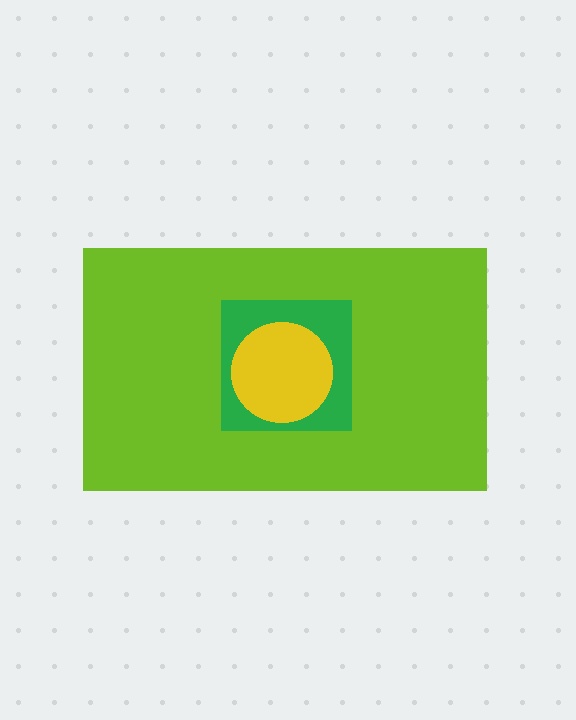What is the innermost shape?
The yellow circle.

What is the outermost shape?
The lime rectangle.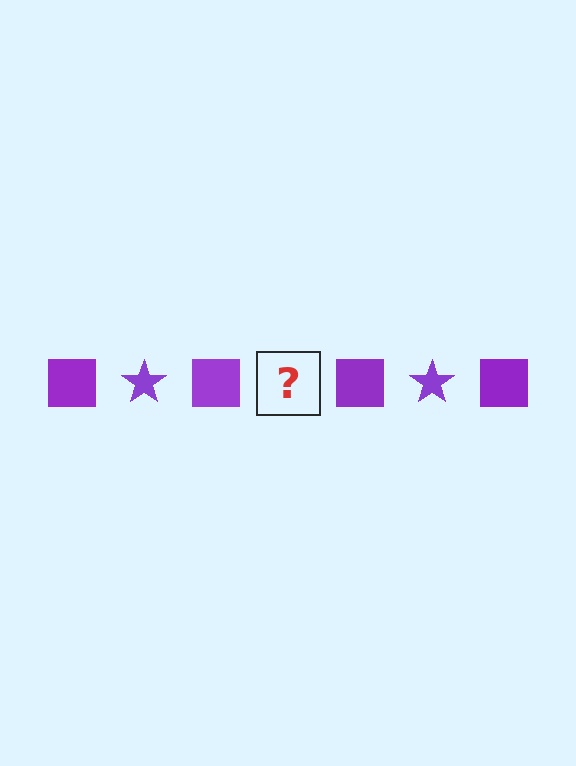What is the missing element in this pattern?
The missing element is a purple star.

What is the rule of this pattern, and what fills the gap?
The rule is that the pattern cycles through square, star shapes in purple. The gap should be filled with a purple star.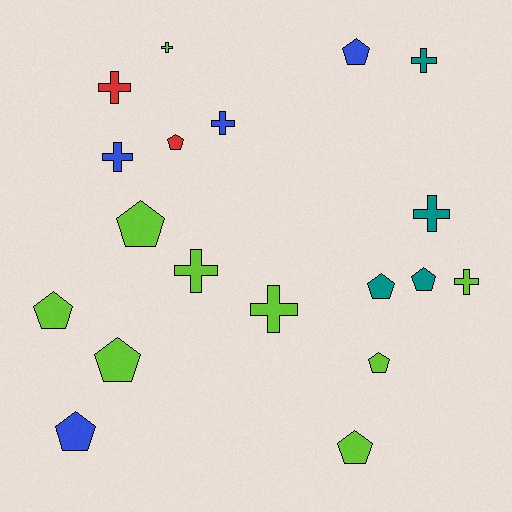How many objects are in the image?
There are 19 objects.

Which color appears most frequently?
Lime, with 9 objects.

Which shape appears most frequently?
Pentagon, with 10 objects.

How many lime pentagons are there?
There are 5 lime pentagons.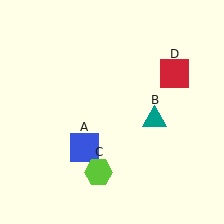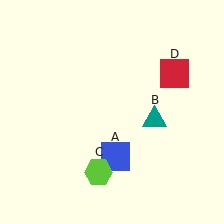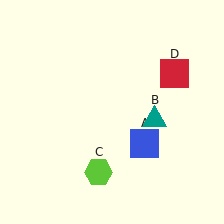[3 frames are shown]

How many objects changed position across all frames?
1 object changed position: blue square (object A).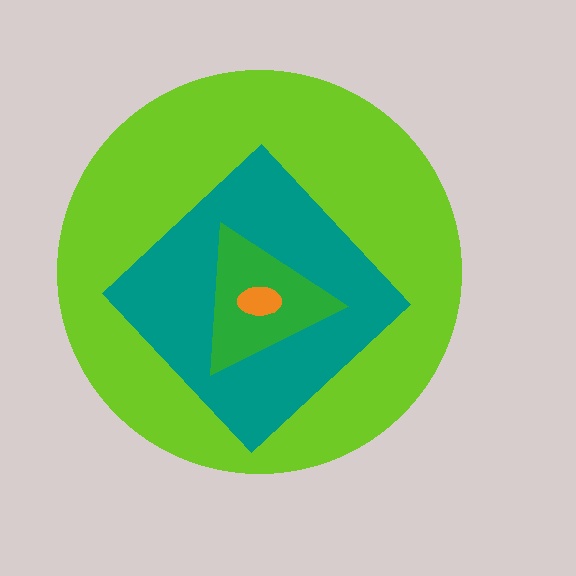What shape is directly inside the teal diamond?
The green triangle.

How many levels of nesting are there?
4.